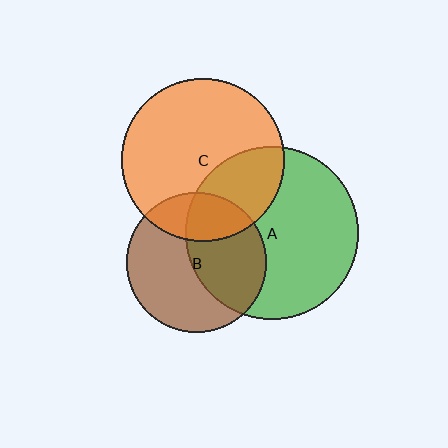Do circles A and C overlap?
Yes.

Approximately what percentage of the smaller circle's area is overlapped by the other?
Approximately 30%.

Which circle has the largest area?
Circle A (green).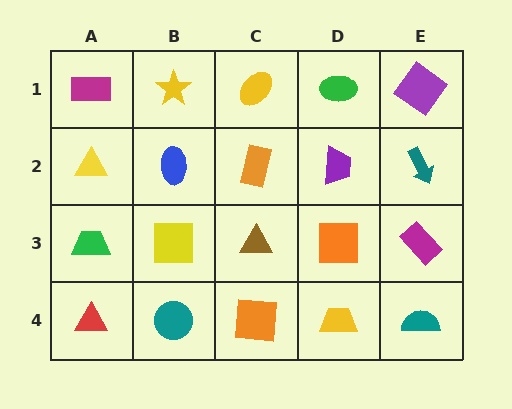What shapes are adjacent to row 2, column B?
A yellow star (row 1, column B), a yellow square (row 3, column B), a yellow triangle (row 2, column A), an orange rectangle (row 2, column C).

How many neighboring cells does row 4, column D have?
3.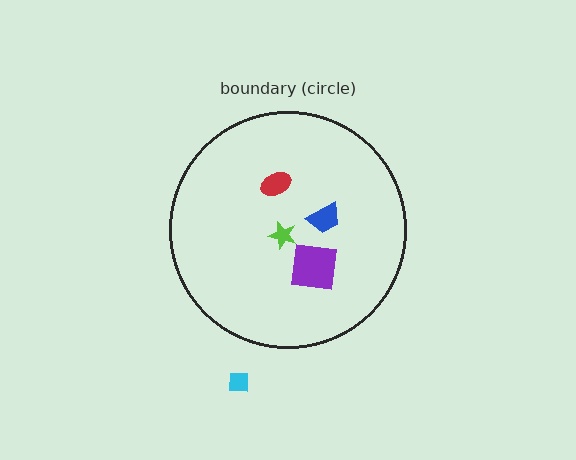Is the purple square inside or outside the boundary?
Inside.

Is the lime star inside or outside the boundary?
Inside.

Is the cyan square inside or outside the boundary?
Outside.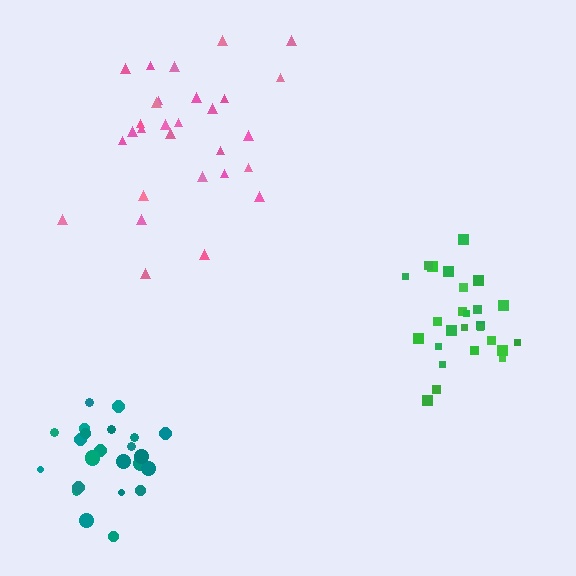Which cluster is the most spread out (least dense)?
Pink.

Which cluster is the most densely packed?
Teal.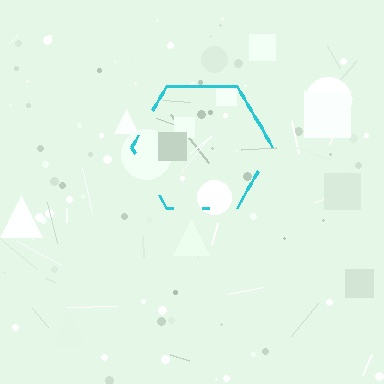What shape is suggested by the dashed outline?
The dashed outline suggests a hexagon.